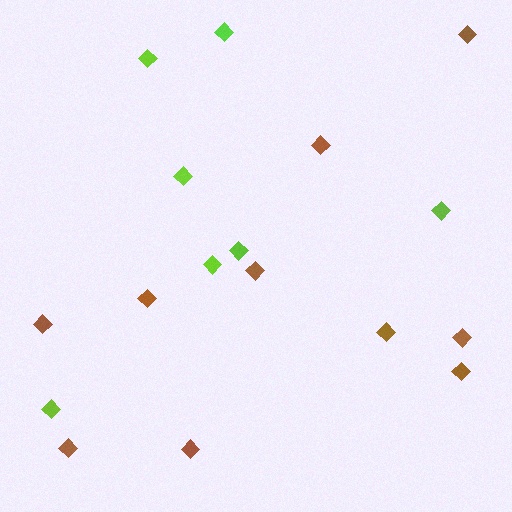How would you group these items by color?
There are 2 groups: one group of lime diamonds (7) and one group of brown diamonds (10).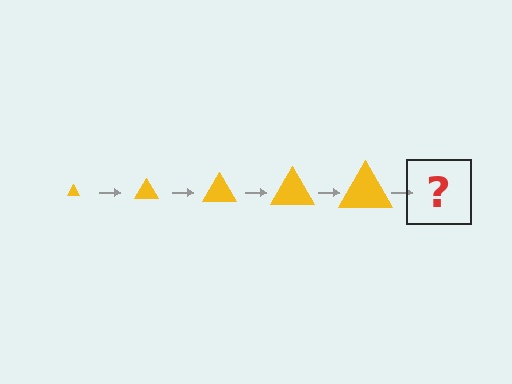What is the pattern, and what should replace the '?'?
The pattern is that the triangle gets progressively larger each step. The '?' should be a yellow triangle, larger than the previous one.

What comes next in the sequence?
The next element should be a yellow triangle, larger than the previous one.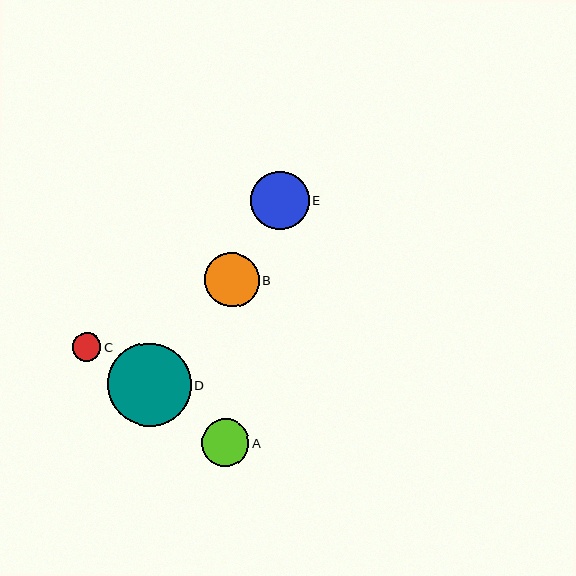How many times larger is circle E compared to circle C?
Circle E is approximately 2.1 times the size of circle C.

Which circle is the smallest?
Circle C is the smallest with a size of approximately 28 pixels.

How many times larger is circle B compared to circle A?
Circle B is approximately 1.2 times the size of circle A.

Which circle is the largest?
Circle D is the largest with a size of approximately 83 pixels.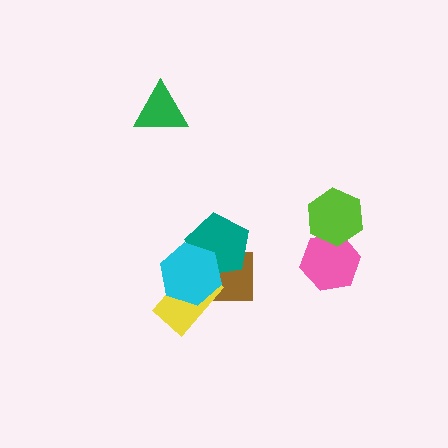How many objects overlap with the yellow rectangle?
2 objects overlap with the yellow rectangle.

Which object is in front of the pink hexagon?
The lime hexagon is in front of the pink hexagon.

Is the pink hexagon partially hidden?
Yes, it is partially covered by another shape.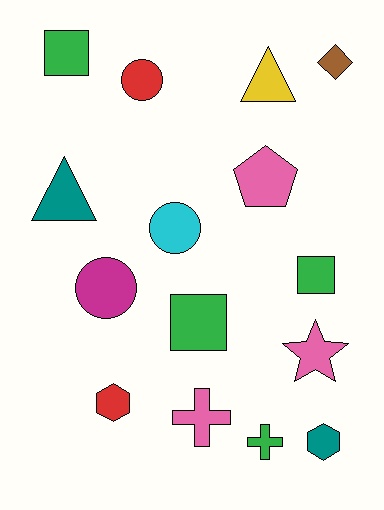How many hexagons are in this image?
There are 2 hexagons.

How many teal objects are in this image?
There are 2 teal objects.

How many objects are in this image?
There are 15 objects.